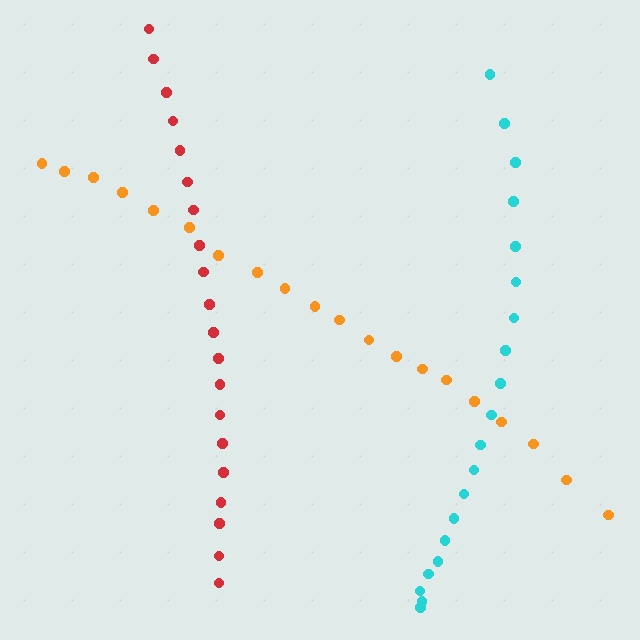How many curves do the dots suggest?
There are 3 distinct paths.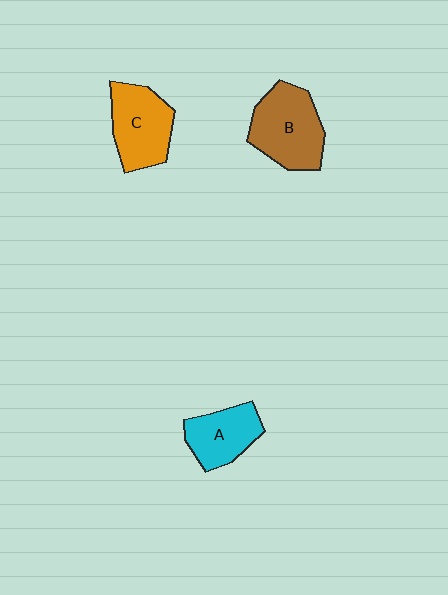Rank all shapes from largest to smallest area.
From largest to smallest: B (brown), C (orange), A (cyan).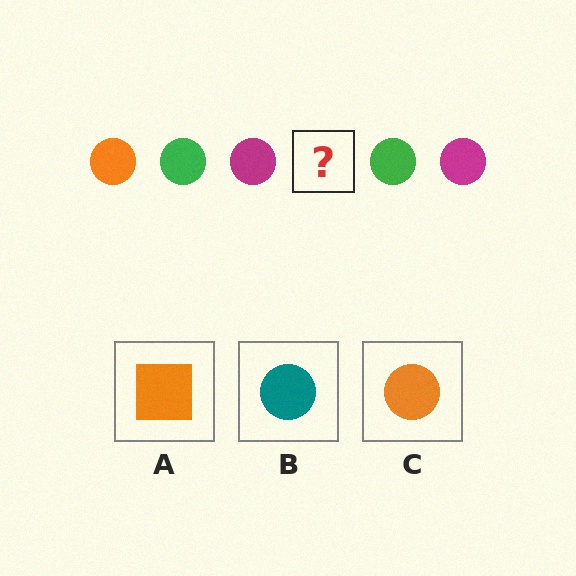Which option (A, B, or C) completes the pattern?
C.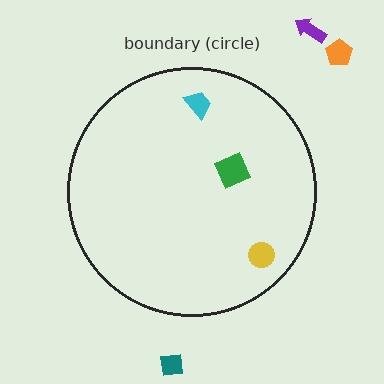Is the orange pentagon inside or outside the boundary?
Outside.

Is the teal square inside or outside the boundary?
Outside.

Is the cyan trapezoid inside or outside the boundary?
Inside.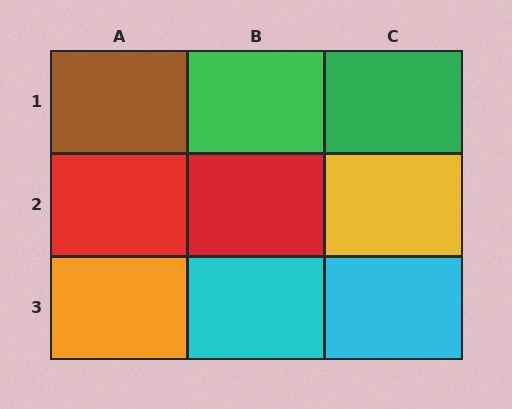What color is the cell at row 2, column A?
Red.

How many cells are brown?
1 cell is brown.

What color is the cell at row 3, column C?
Cyan.